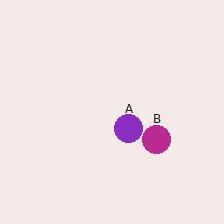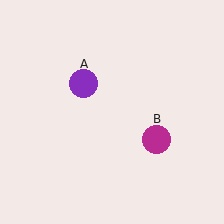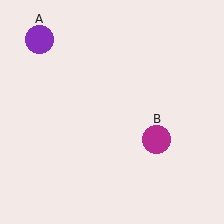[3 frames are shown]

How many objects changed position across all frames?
1 object changed position: purple circle (object A).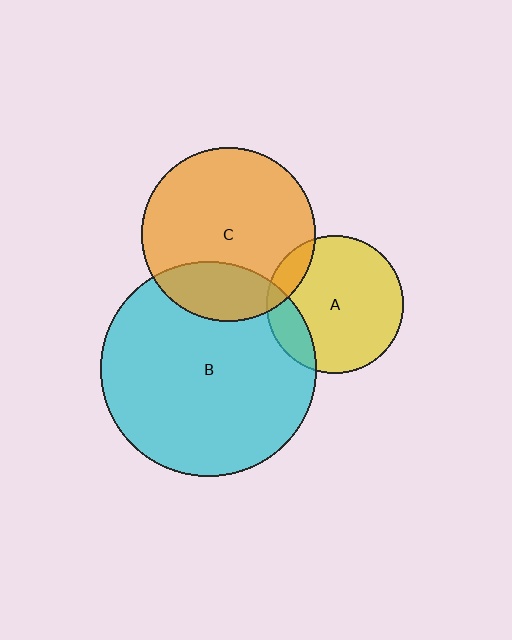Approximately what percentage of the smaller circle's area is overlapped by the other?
Approximately 10%.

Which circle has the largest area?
Circle B (cyan).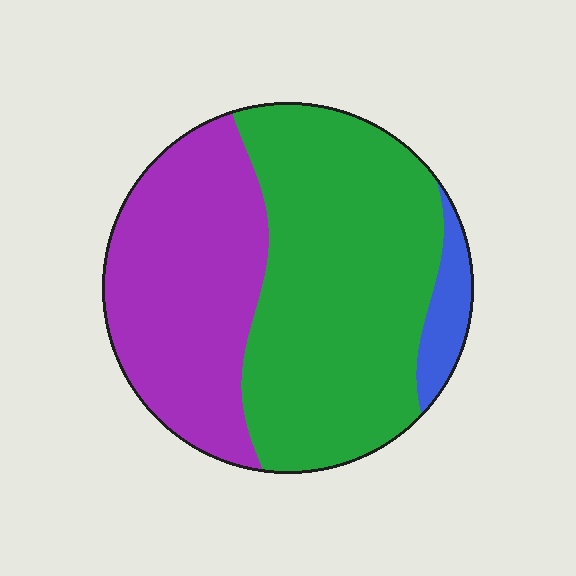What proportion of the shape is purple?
Purple covers 38% of the shape.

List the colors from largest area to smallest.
From largest to smallest: green, purple, blue.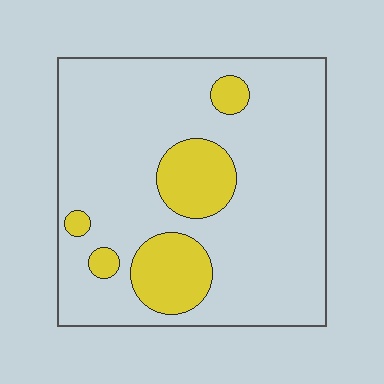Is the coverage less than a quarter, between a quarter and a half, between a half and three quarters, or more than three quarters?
Less than a quarter.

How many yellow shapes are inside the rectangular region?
5.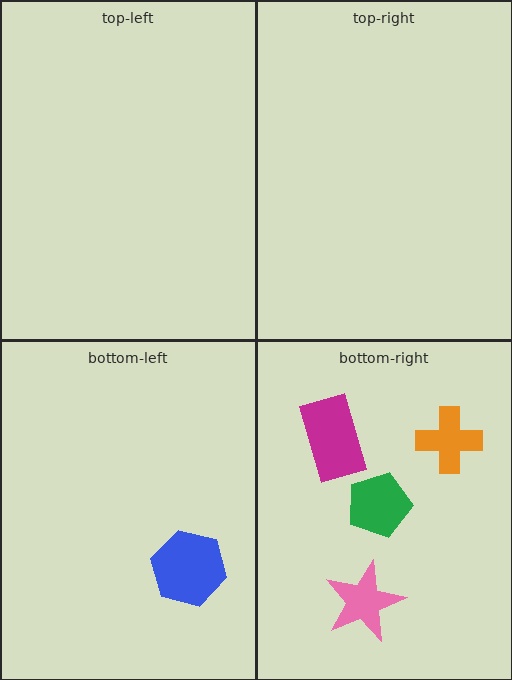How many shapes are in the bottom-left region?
1.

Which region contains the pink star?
The bottom-right region.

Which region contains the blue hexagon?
The bottom-left region.